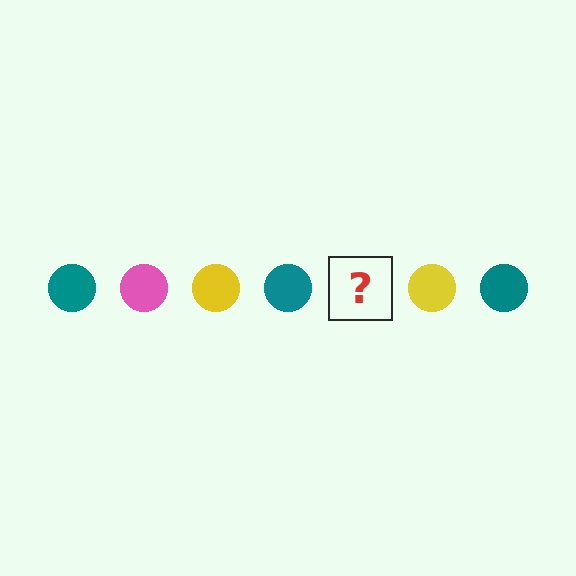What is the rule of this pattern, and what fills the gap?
The rule is that the pattern cycles through teal, pink, yellow circles. The gap should be filled with a pink circle.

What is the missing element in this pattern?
The missing element is a pink circle.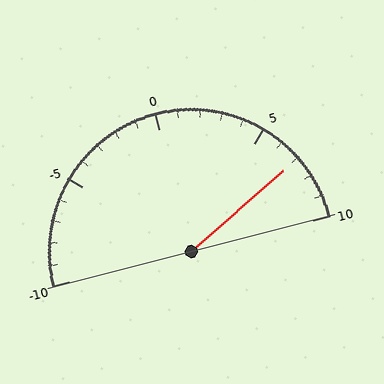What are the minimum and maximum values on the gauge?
The gauge ranges from -10 to 10.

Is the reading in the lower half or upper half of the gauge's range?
The reading is in the upper half of the range (-10 to 10).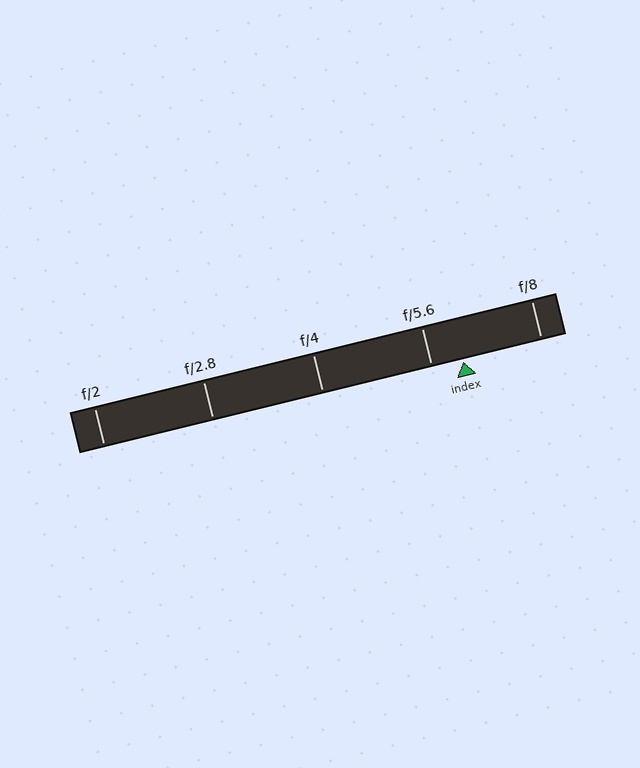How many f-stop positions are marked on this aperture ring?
There are 5 f-stop positions marked.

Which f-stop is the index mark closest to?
The index mark is closest to f/5.6.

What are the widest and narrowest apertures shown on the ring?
The widest aperture shown is f/2 and the narrowest is f/8.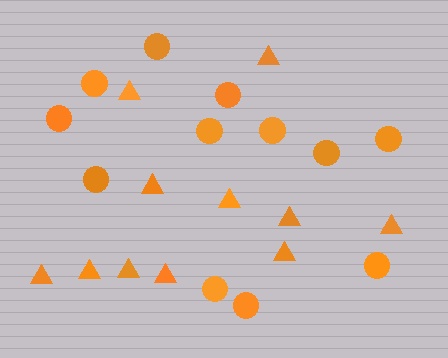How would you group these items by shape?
There are 2 groups: one group of triangles (11) and one group of circles (12).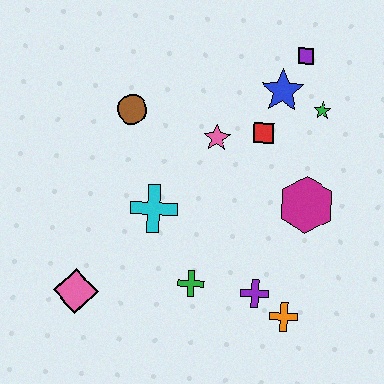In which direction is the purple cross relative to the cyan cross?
The purple cross is to the right of the cyan cross.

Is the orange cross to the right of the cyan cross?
Yes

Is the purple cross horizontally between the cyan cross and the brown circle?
No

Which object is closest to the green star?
The blue star is closest to the green star.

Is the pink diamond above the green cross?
No